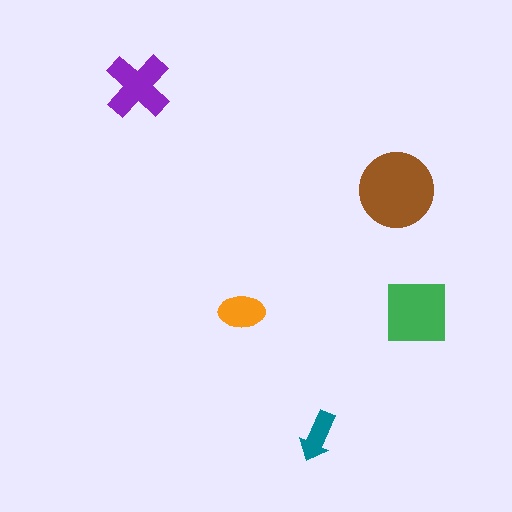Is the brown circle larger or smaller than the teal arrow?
Larger.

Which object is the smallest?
The teal arrow.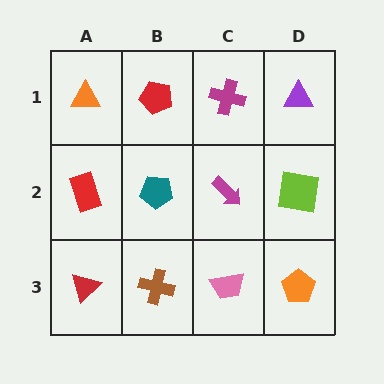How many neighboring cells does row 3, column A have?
2.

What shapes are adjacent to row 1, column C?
A magenta arrow (row 2, column C), a red pentagon (row 1, column B), a purple triangle (row 1, column D).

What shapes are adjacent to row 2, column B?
A red pentagon (row 1, column B), a brown cross (row 3, column B), a red rectangle (row 2, column A), a magenta arrow (row 2, column C).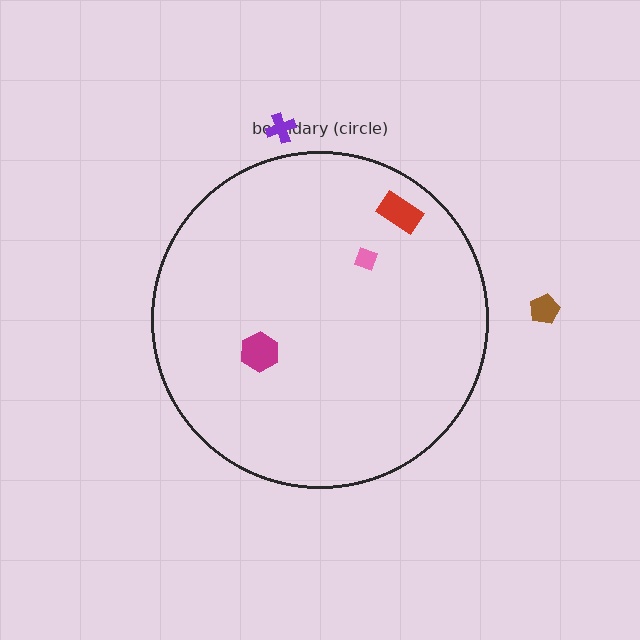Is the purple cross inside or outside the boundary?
Outside.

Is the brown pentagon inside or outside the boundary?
Outside.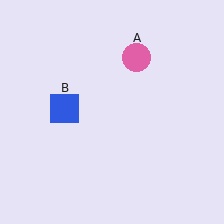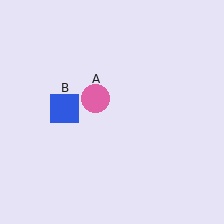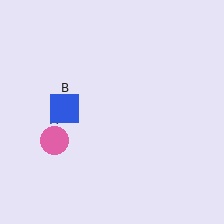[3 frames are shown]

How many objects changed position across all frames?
1 object changed position: pink circle (object A).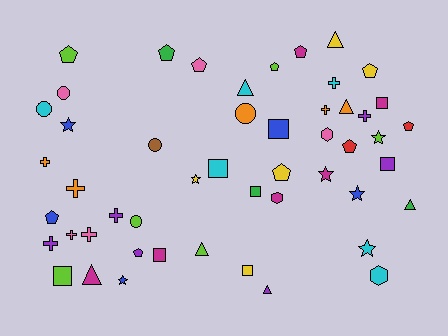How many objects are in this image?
There are 50 objects.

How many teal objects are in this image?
There are no teal objects.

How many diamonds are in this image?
There are no diamonds.